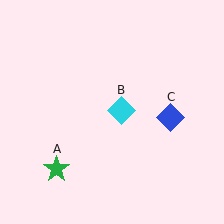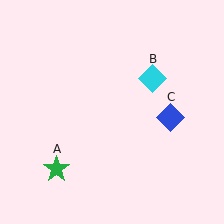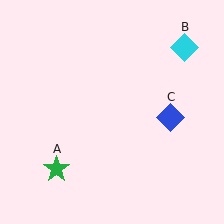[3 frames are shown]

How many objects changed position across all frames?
1 object changed position: cyan diamond (object B).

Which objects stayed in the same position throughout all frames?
Green star (object A) and blue diamond (object C) remained stationary.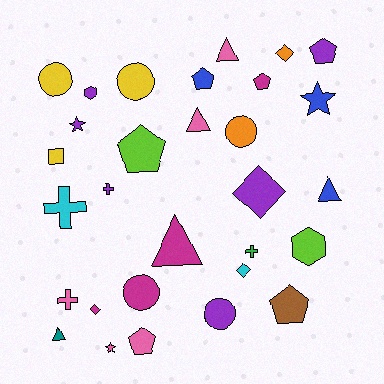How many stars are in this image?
There are 3 stars.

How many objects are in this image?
There are 30 objects.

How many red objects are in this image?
There are no red objects.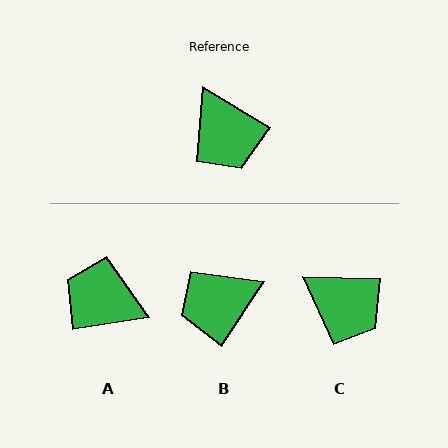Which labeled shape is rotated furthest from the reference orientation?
A, about 140 degrees away.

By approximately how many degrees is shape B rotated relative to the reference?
Approximately 93 degrees clockwise.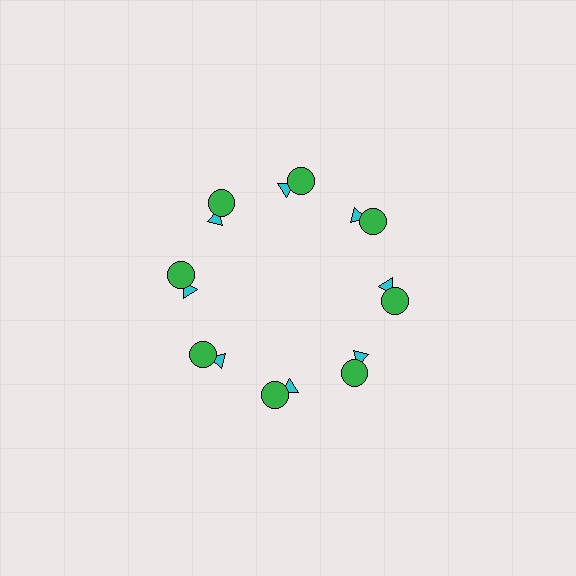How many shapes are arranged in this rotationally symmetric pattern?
There are 16 shapes, arranged in 8 groups of 2.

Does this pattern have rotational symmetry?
Yes, this pattern has 8-fold rotational symmetry. It looks the same after rotating 45 degrees around the center.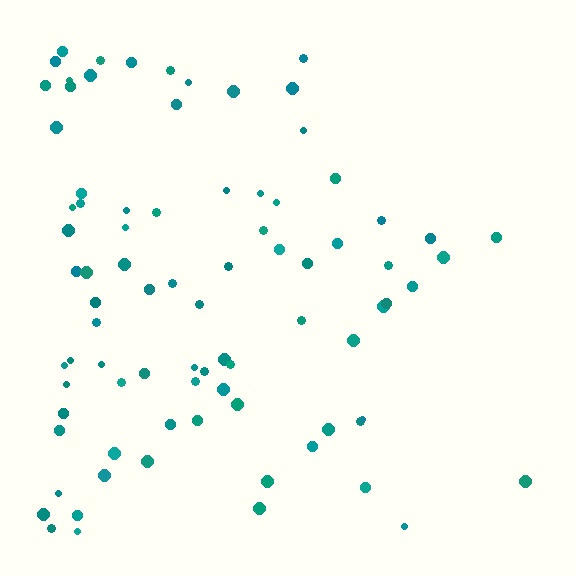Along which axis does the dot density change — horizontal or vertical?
Horizontal.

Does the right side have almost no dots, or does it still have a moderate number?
Still a moderate number, just noticeably fewer than the left.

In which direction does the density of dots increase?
From right to left, with the left side densest.